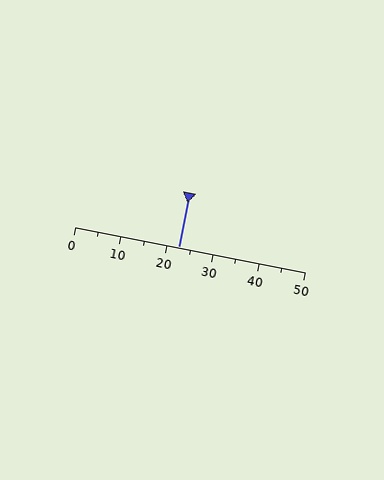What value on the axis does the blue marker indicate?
The marker indicates approximately 22.5.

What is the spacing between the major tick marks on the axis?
The major ticks are spaced 10 apart.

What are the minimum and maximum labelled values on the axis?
The axis runs from 0 to 50.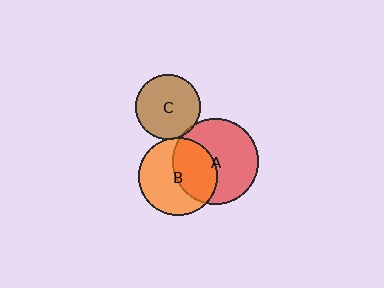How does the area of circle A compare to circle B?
Approximately 1.2 times.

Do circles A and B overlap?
Yes.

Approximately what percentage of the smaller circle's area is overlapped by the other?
Approximately 45%.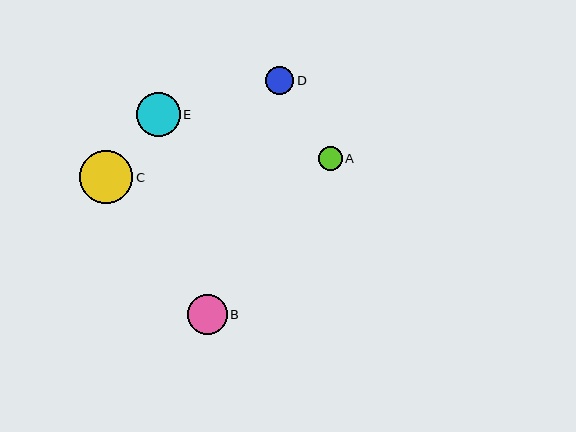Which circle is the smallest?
Circle A is the smallest with a size of approximately 24 pixels.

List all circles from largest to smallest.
From largest to smallest: C, E, B, D, A.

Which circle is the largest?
Circle C is the largest with a size of approximately 53 pixels.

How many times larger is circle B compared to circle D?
Circle B is approximately 1.4 times the size of circle D.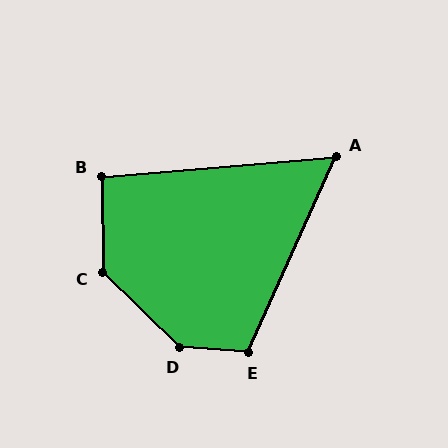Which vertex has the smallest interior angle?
A, at approximately 61 degrees.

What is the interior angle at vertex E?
Approximately 110 degrees (obtuse).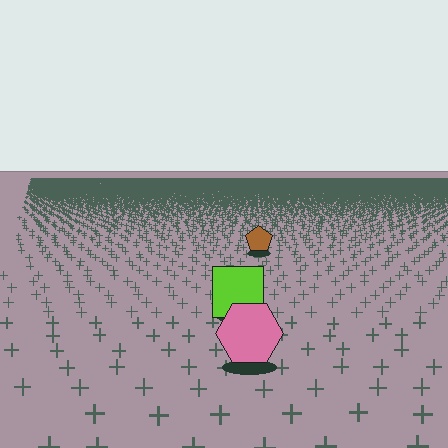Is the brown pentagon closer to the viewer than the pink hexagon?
No. The pink hexagon is closer — you can tell from the texture gradient: the ground texture is coarser near it.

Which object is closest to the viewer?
The pink hexagon is closest. The texture marks near it are larger and more spread out.